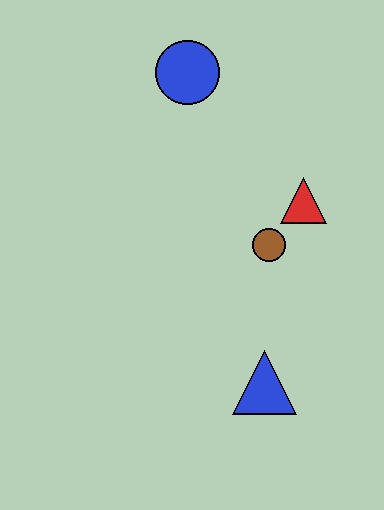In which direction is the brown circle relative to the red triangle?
The brown circle is below the red triangle.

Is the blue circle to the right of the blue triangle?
No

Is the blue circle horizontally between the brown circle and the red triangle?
No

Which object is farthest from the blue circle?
The blue triangle is farthest from the blue circle.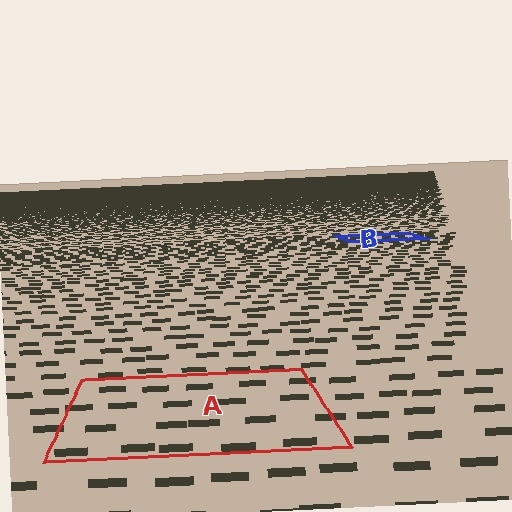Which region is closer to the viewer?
Region A is closer. The texture elements there are larger and more spread out.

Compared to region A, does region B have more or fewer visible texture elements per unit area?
Region B has more texture elements per unit area — they are packed more densely because it is farther away.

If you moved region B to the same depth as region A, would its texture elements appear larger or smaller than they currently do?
They would appear larger. At a closer depth, the same texture elements are projected at a bigger on-screen size.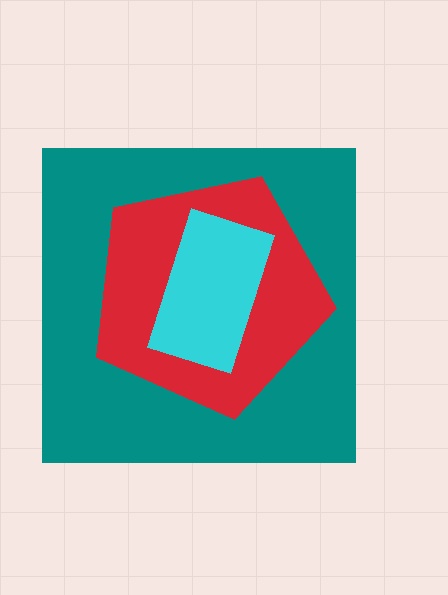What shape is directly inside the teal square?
The red pentagon.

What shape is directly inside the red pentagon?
The cyan rectangle.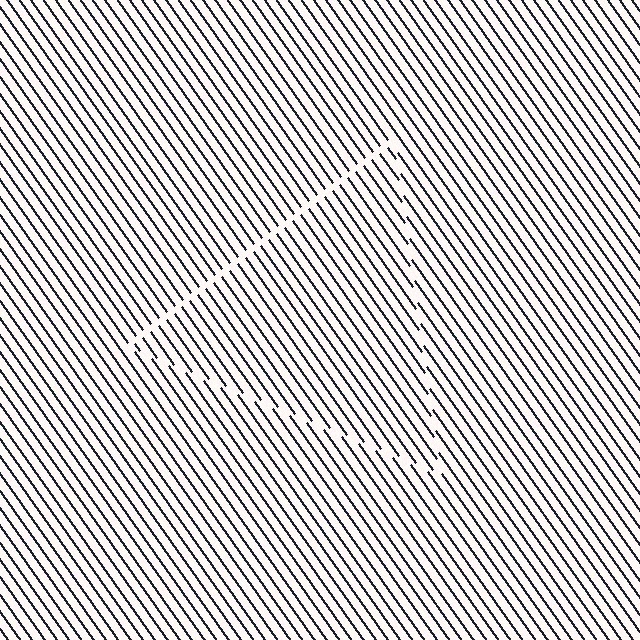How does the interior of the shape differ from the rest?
The interior of the shape contains the same grating, shifted by half a period — the contour is defined by the phase discontinuity where line-ends from the inner and outer gratings abut.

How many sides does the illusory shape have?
3 sides — the line-ends trace a triangle.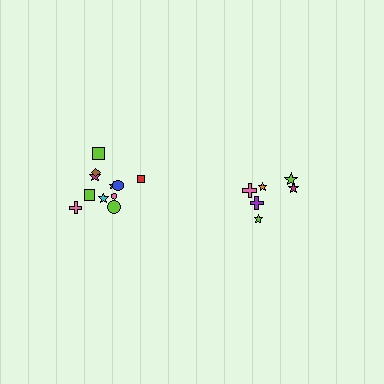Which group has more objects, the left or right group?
The left group.